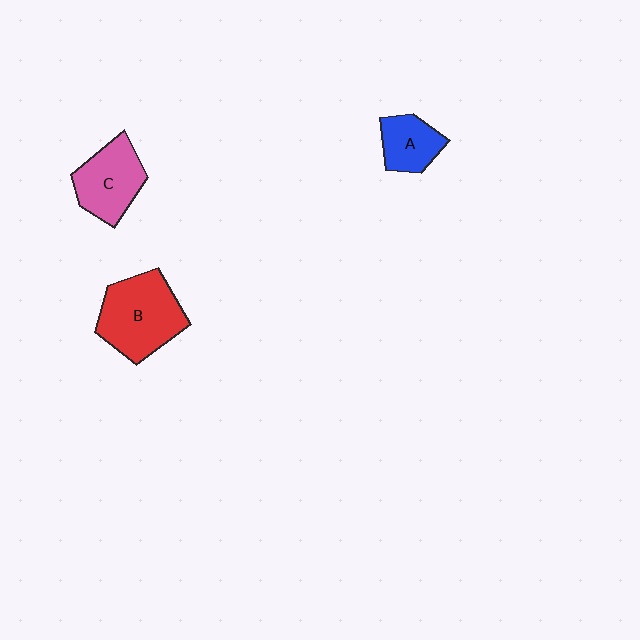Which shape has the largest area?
Shape B (red).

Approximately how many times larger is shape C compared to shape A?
Approximately 1.5 times.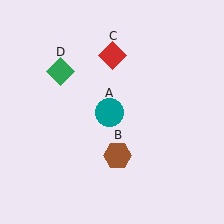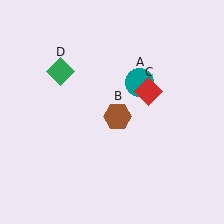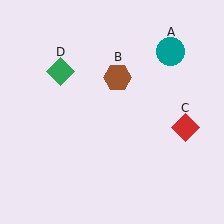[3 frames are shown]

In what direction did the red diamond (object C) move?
The red diamond (object C) moved down and to the right.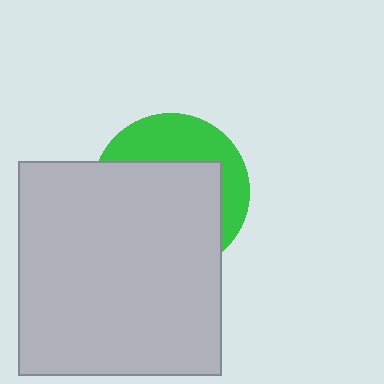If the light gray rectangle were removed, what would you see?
You would see the complete green circle.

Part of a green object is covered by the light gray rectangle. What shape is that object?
It is a circle.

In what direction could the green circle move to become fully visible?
The green circle could move up. That would shift it out from behind the light gray rectangle entirely.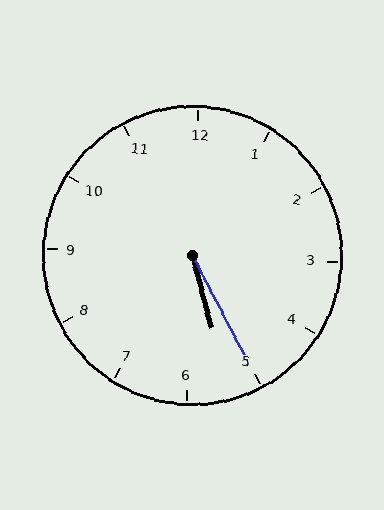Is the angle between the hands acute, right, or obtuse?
It is acute.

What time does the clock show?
5:25.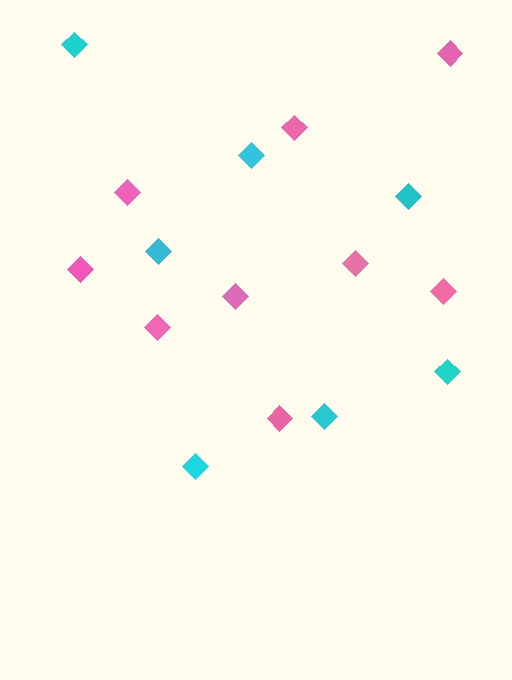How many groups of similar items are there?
There are 2 groups: one group of cyan diamonds (7) and one group of pink diamonds (9).